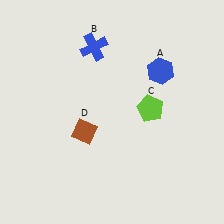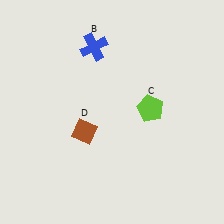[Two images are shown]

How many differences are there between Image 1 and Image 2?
There is 1 difference between the two images.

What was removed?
The blue hexagon (A) was removed in Image 2.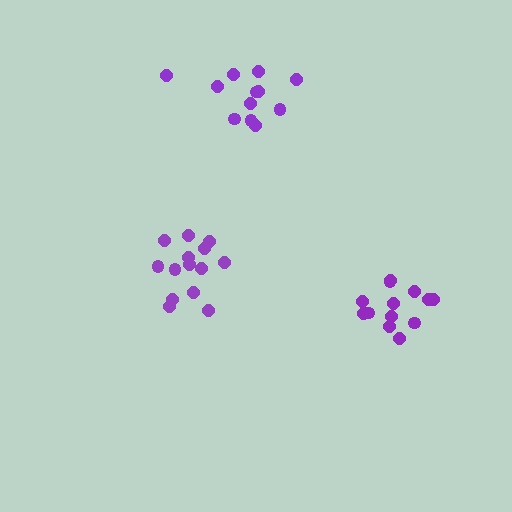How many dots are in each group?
Group 1: 13 dots, Group 2: 12 dots, Group 3: 14 dots (39 total).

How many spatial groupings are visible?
There are 3 spatial groupings.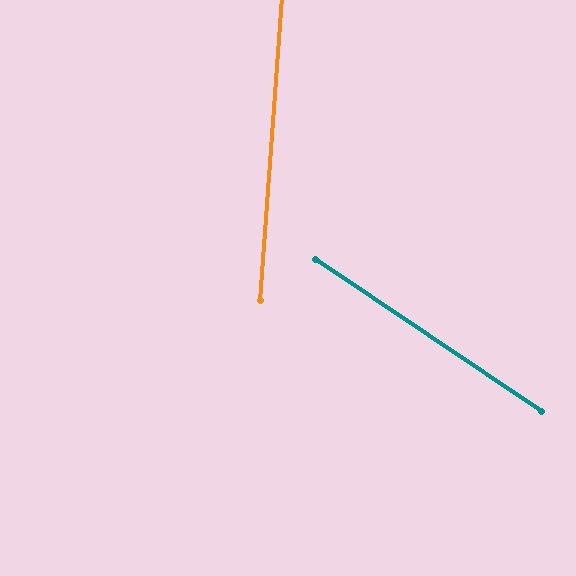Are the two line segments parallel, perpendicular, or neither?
Neither parallel nor perpendicular — they differ by about 60°.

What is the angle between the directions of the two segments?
Approximately 60 degrees.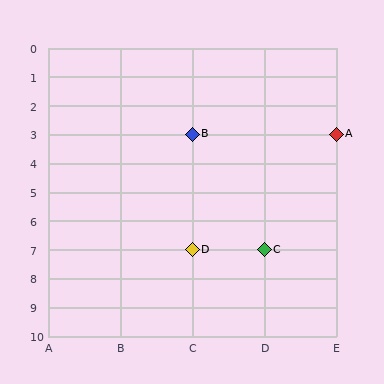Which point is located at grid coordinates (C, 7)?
Point D is at (C, 7).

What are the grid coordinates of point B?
Point B is at grid coordinates (C, 3).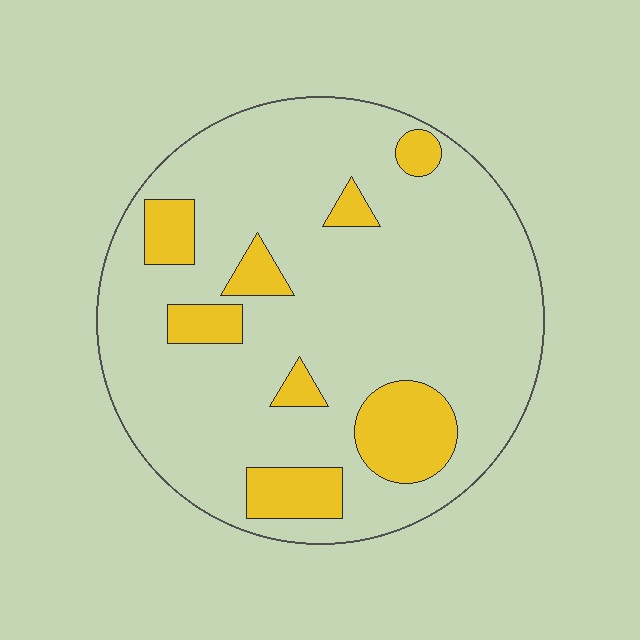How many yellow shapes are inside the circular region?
8.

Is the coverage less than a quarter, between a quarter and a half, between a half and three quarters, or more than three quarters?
Less than a quarter.